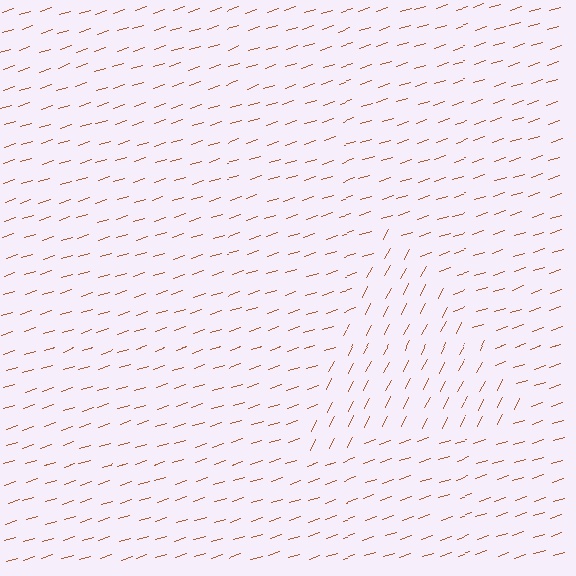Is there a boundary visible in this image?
Yes, there is a texture boundary formed by a change in line orientation.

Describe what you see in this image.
The image is filled with small brown line segments. A triangle region in the image has lines oriented differently from the surrounding lines, creating a visible texture boundary.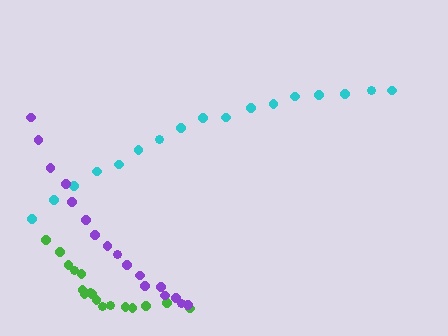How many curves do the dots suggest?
There are 3 distinct paths.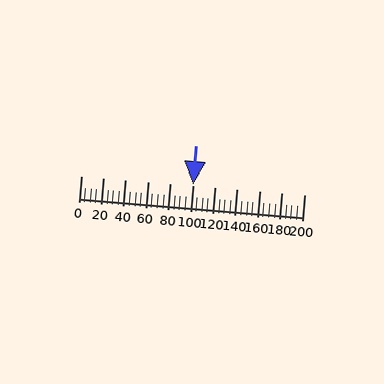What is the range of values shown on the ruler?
The ruler shows values from 0 to 200.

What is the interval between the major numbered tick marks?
The major tick marks are spaced 20 units apart.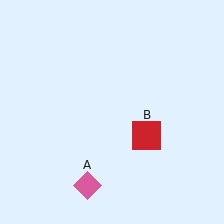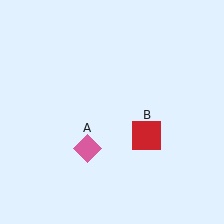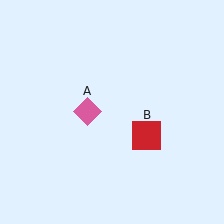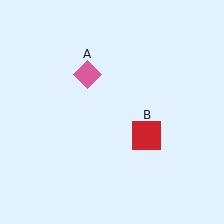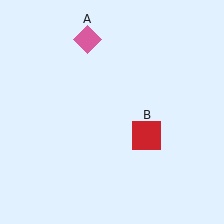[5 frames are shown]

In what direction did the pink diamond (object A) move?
The pink diamond (object A) moved up.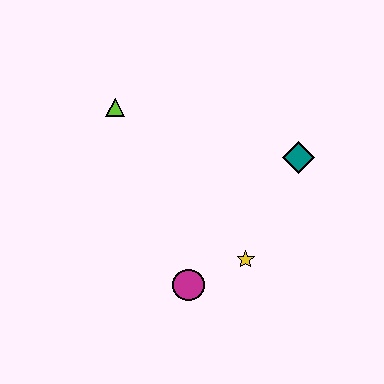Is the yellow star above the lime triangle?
No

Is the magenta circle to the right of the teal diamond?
No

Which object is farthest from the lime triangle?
The yellow star is farthest from the lime triangle.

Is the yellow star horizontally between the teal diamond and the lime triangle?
Yes